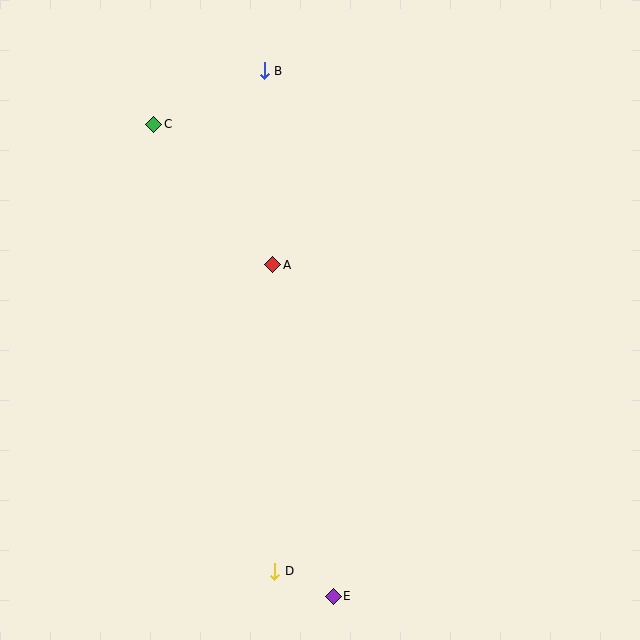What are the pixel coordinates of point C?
Point C is at (154, 124).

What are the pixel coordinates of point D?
Point D is at (275, 571).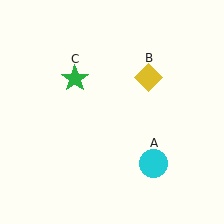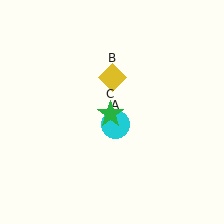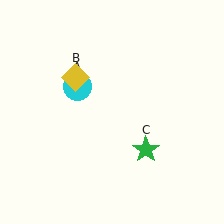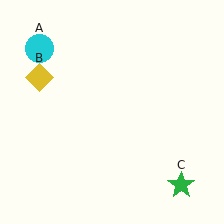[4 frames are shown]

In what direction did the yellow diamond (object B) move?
The yellow diamond (object B) moved left.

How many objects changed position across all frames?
3 objects changed position: cyan circle (object A), yellow diamond (object B), green star (object C).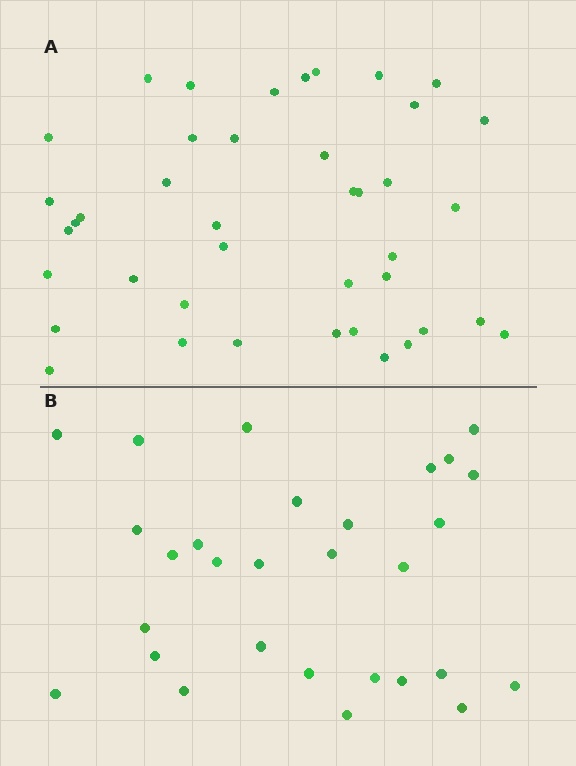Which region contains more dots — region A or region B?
Region A (the top region) has more dots.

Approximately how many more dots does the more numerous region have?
Region A has roughly 12 or so more dots than region B.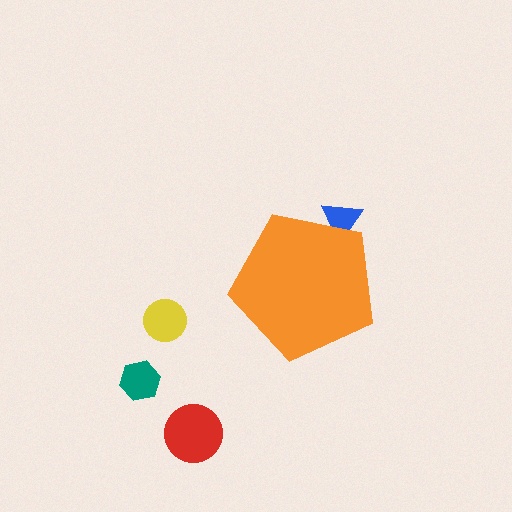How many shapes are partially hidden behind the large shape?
1 shape is partially hidden.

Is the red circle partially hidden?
No, the red circle is fully visible.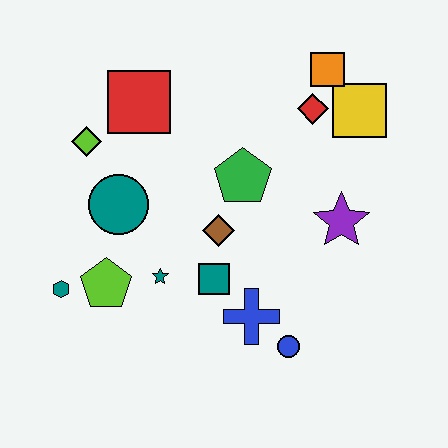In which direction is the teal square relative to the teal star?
The teal square is to the right of the teal star.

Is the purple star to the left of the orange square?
No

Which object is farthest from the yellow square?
The teal hexagon is farthest from the yellow square.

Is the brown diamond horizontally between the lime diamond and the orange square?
Yes